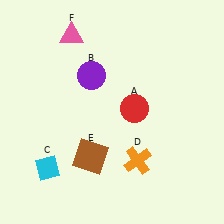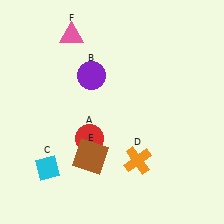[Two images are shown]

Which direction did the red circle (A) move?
The red circle (A) moved left.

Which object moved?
The red circle (A) moved left.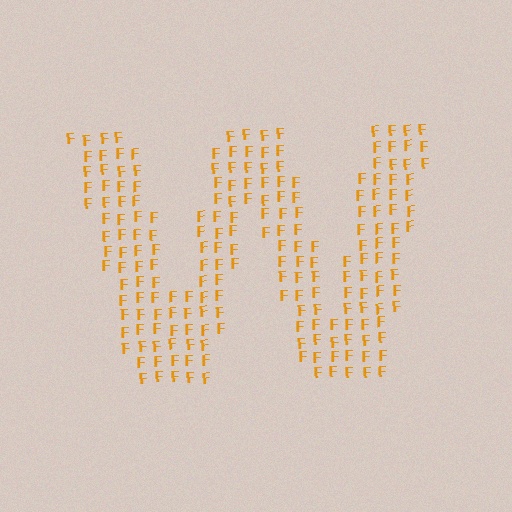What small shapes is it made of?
It is made of small letter F's.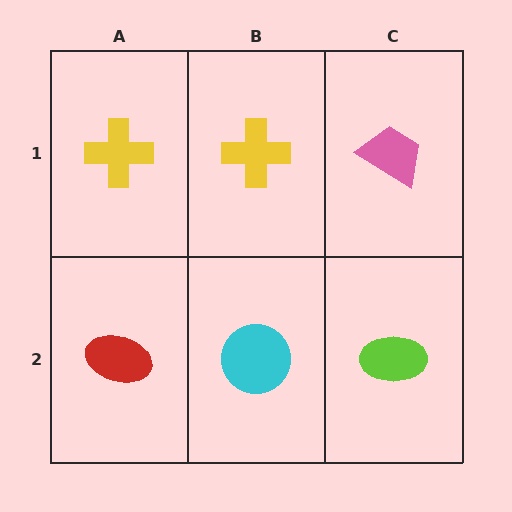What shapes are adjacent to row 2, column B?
A yellow cross (row 1, column B), a red ellipse (row 2, column A), a lime ellipse (row 2, column C).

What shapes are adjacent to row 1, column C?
A lime ellipse (row 2, column C), a yellow cross (row 1, column B).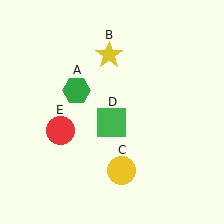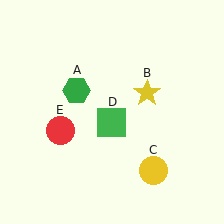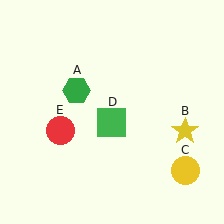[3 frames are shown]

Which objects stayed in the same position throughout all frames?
Green hexagon (object A) and green square (object D) and red circle (object E) remained stationary.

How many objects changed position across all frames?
2 objects changed position: yellow star (object B), yellow circle (object C).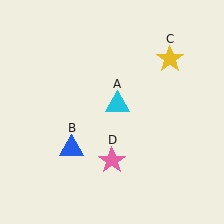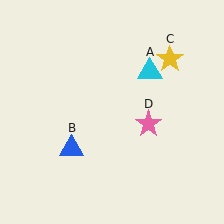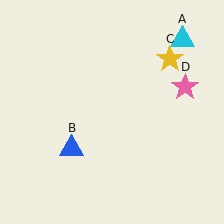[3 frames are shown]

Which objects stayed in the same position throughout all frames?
Blue triangle (object B) and yellow star (object C) remained stationary.